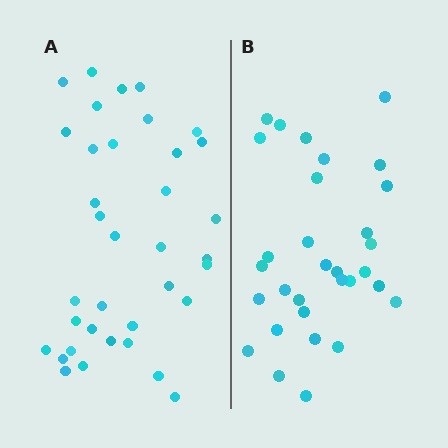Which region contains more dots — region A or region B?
Region A (the left region) has more dots.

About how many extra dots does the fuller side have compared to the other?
Region A has about 5 more dots than region B.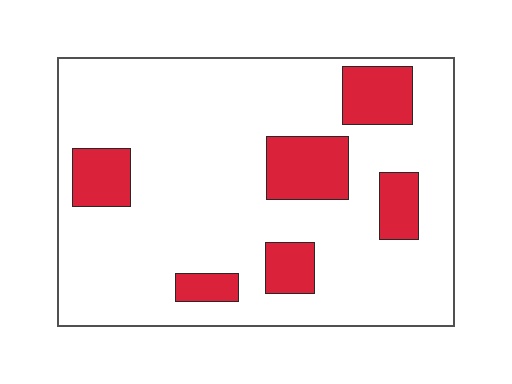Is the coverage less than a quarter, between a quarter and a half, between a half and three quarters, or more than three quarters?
Less than a quarter.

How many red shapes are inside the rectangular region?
6.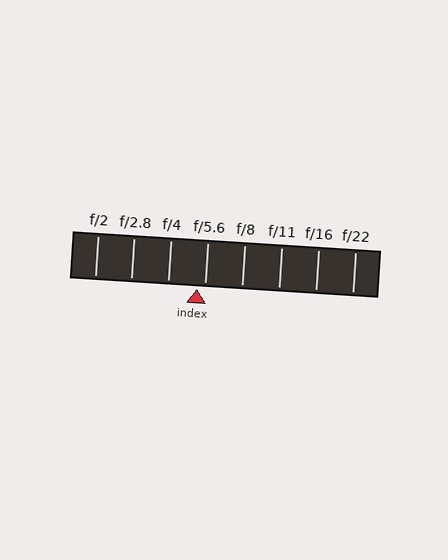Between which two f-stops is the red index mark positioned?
The index mark is between f/4 and f/5.6.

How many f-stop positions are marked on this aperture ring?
There are 8 f-stop positions marked.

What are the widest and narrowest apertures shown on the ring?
The widest aperture shown is f/2 and the narrowest is f/22.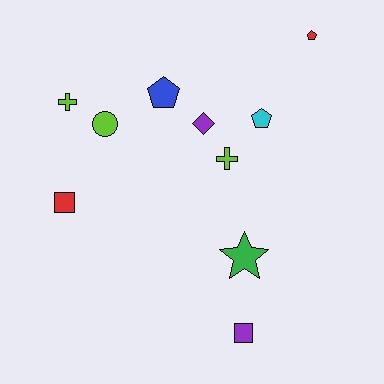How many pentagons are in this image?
There are 3 pentagons.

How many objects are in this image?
There are 10 objects.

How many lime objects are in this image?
There are 3 lime objects.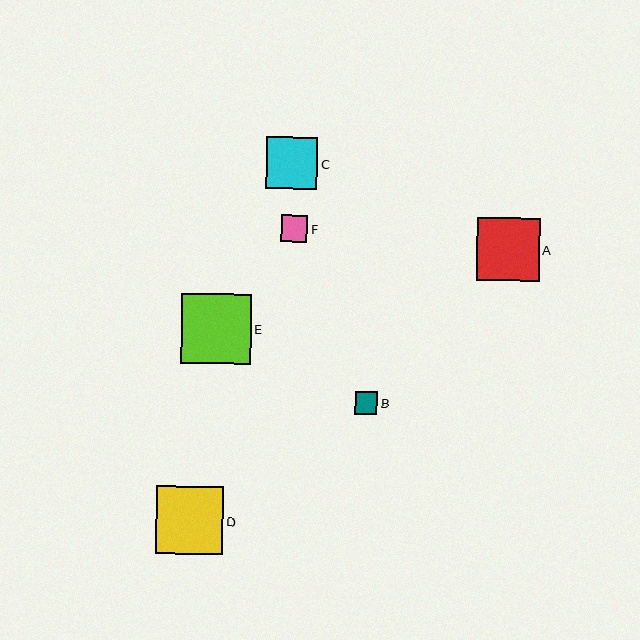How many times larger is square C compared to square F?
Square C is approximately 1.9 times the size of square F.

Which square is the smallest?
Square B is the smallest with a size of approximately 23 pixels.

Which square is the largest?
Square E is the largest with a size of approximately 70 pixels.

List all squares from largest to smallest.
From largest to smallest: E, D, A, C, F, B.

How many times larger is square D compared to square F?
Square D is approximately 2.5 times the size of square F.